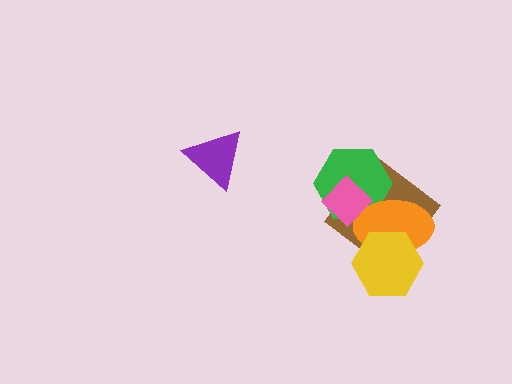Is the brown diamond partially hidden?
Yes, it is partially covered by another shape.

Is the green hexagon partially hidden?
Yes, it is partially covered by another shape.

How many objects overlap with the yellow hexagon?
2 objects overlap with the yellow hexagon.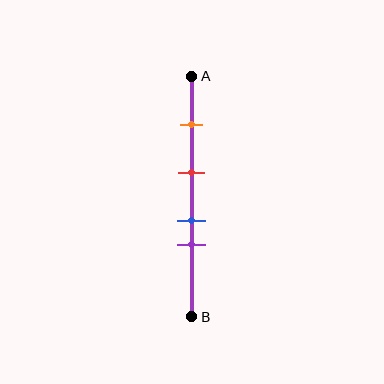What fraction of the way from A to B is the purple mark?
The purple mark is approximately 70% (0.7) of the way from A to B.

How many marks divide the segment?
There are 4 marks dividing the segment.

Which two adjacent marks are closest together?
The blue and purple marks are the closest adjacent pair.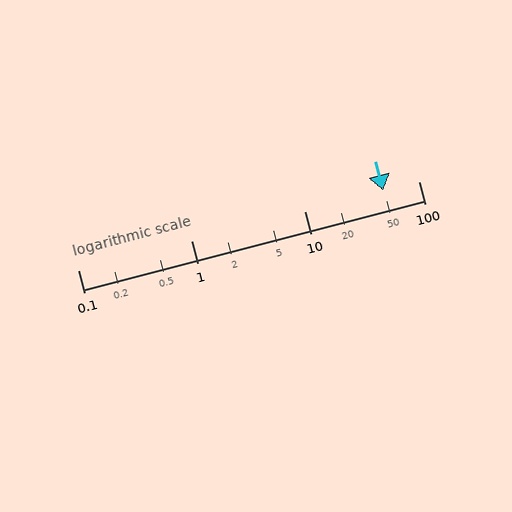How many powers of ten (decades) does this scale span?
The scale spans 3 decades, from 0.1 to 100.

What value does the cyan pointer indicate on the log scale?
The pointer indicates approximately 49.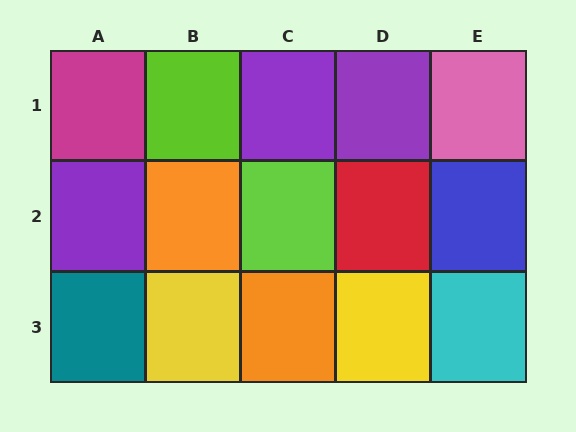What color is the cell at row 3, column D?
Yellow.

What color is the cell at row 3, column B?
Yellow.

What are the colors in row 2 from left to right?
Purple, orange, lime, red, blue.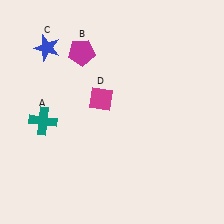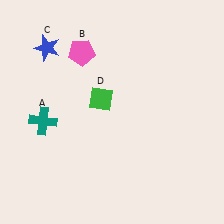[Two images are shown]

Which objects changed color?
B changed from magenta to pink. D changed from magenta to green.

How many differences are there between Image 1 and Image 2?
There are 2 differences between the two images.